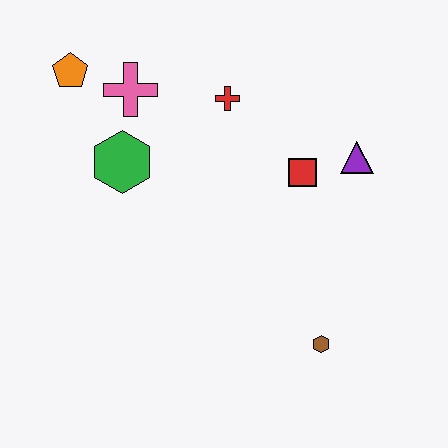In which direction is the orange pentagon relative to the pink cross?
The orange pentagon is to the left of the pink cross.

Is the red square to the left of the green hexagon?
No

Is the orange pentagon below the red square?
No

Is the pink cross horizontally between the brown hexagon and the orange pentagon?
Yes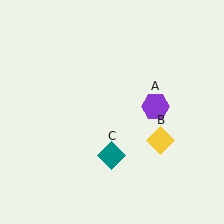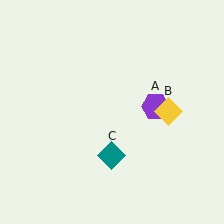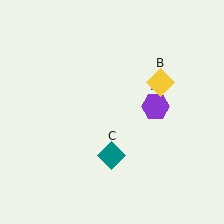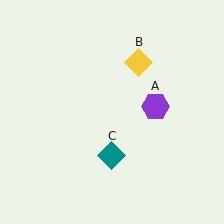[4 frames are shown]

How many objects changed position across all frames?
1 object changed position: yellow diamond (object B).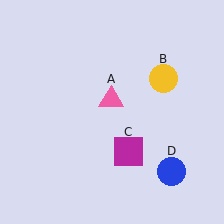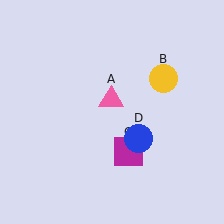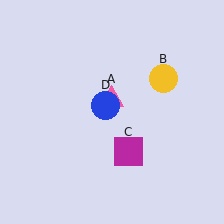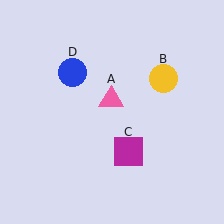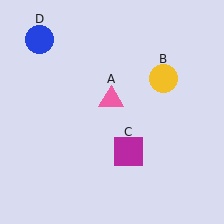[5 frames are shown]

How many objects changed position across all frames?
1 object changed position: blue circle (object D).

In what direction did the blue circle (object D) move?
The blue circle (object D) moved up and to the left.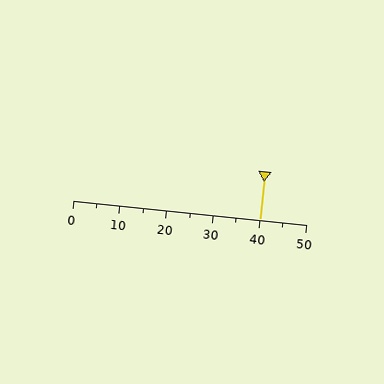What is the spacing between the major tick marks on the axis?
The major ticks are spaced 10 apart.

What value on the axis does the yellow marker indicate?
The marker indicates approximately 40.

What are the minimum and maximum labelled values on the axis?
The axis runs from 0 to 50.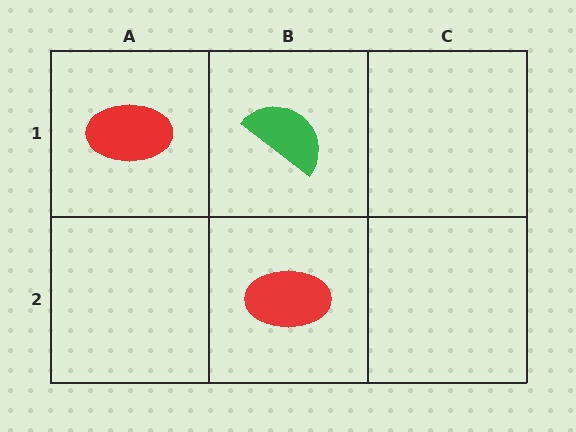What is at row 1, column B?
A green semicircle.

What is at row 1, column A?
A red ellipse.